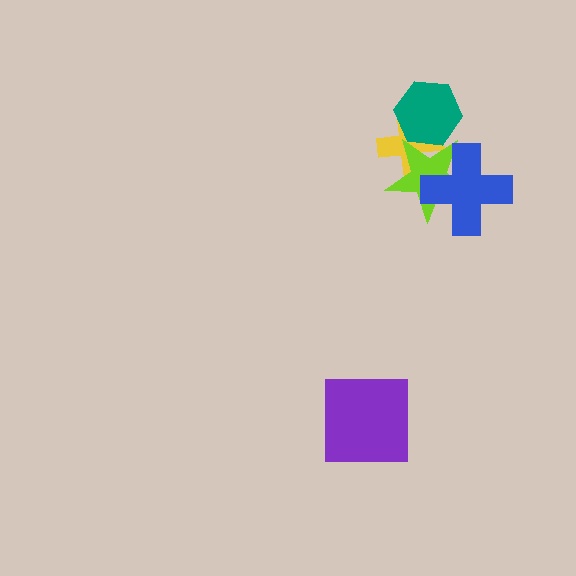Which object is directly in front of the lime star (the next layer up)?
The blue cross is directly in front of the lime star.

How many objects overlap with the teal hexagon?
2 objects overlap with the teal hexagon.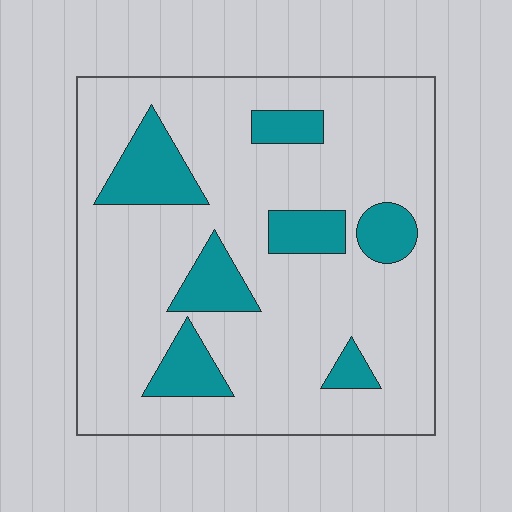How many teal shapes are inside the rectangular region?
7.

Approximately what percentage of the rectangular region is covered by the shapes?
Approximately 20%.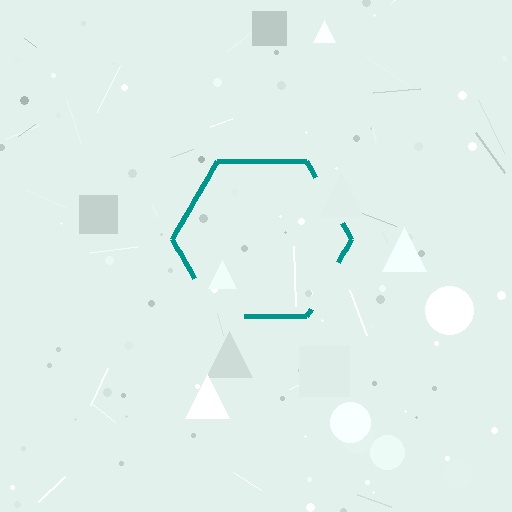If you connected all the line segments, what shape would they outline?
They would outline a hexagon.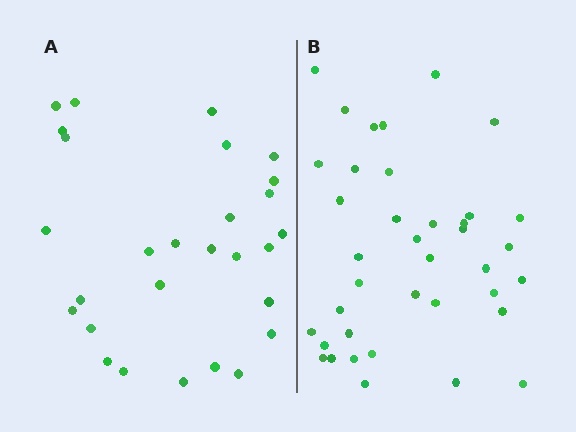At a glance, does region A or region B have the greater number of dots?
Region B (the right region) has more dots.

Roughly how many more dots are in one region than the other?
Region B has roughly 10 or so more dots than region A.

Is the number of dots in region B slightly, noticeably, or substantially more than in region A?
Region B has noticeably more, but not dramatically so. The ratio is roughly 1.4 to 1.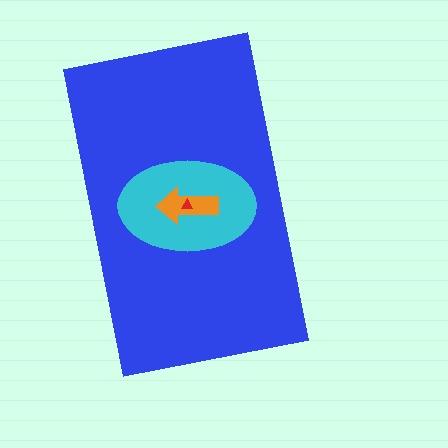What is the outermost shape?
The blue rectangle.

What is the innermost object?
The red triangle.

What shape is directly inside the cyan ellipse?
The orange arrow.